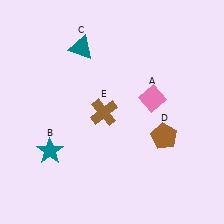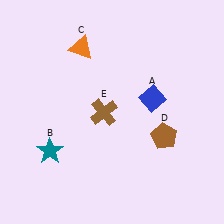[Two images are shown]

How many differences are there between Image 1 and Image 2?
There are 2 differences between the two images.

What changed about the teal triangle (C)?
In Image 1, C is teal. In Image 2, it changed to orange.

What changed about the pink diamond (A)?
In Image 1, A is pink. In Image 2, it changed to blue.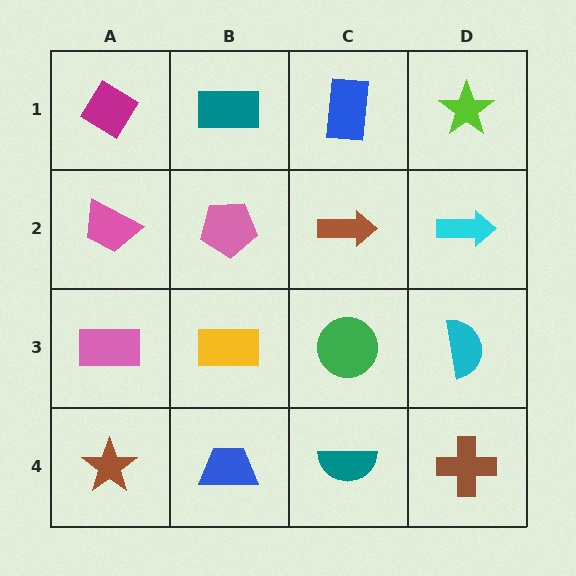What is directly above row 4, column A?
A pink rectangle.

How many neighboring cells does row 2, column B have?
4.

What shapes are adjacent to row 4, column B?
A yellow rectangle (row 3, column B), a brown star (row 4, column A), a teal semicircle (row 4, column C).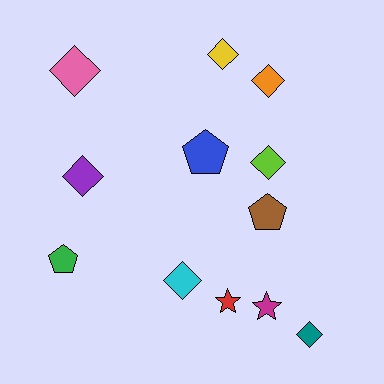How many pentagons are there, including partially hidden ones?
There are 3 pentagons.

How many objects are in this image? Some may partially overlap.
There are 12 objects.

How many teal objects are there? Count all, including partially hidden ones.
There is 1 teal object.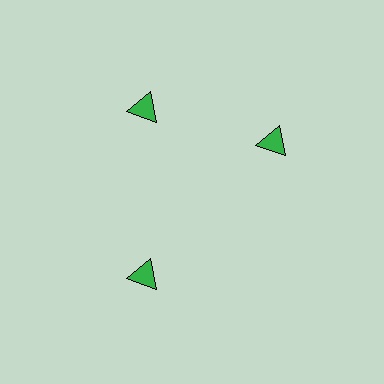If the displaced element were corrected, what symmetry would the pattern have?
It would have 3-fold rotational symmetry — the pattern would map onto itself every 120 degrees.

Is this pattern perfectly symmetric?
No. The 3 green triangles are arranged in a ring, but one element near the 3 o'clock position is rotated out of alignment along the ring, breaking the 3-fold rotational symmetry.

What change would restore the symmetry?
The symmetry would be restored by rotating it back into even spacing with its neighbors so that all 3 triangles sit at equal angles and equal distance from the center.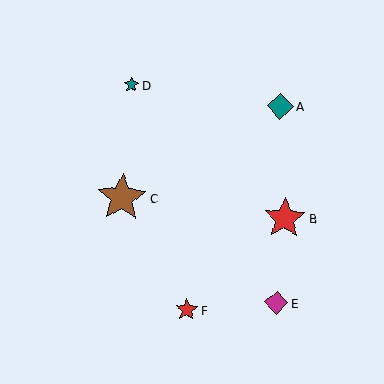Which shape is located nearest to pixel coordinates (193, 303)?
The red star (labeled F) at (187, 309) is nearest to that location.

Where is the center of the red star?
The center of the red star is at (285, 218).